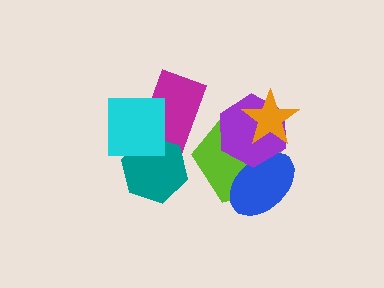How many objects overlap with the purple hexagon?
3 objects overlap with the purple hexagon.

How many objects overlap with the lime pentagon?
3 objects overlap with the lime pentagon.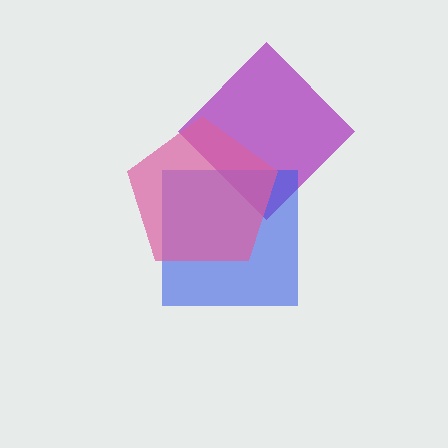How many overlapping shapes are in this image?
There are 3 overlapping shapes in the image.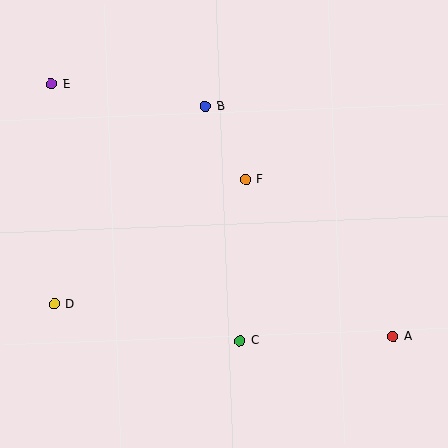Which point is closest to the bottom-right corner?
Point A is closest to the bottom-right corner.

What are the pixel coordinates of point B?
Point B is at (206, 107).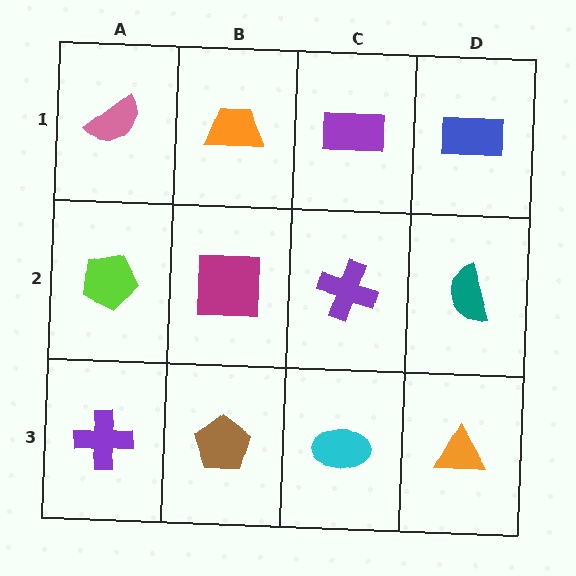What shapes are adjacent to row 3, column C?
A purple cross (row 2, column C), a brown pentagon (row 3, column B), an orange triangle (row 3, column D).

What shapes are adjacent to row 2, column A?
A pink semicircle (row 1, column A), a purple cross (row 3, column A), a magenta square (row 2, column B).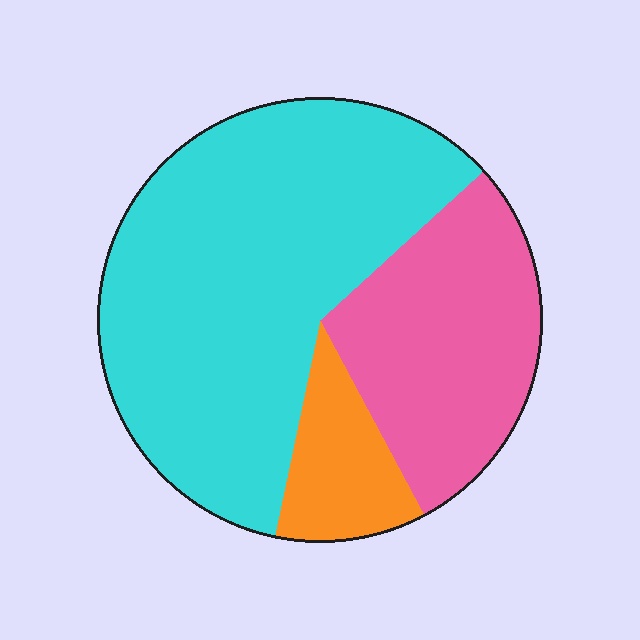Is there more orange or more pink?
Pink.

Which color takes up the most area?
Cyan, at roughly 60%.